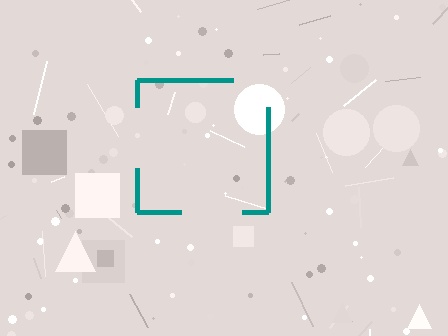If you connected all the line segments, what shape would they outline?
They would outline a square.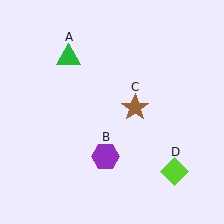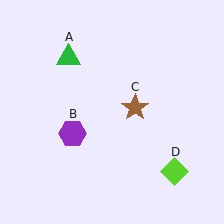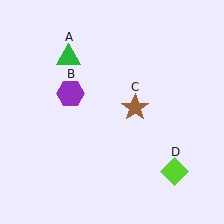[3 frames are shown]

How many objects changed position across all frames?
1 object changed position: purple hexagon (object B).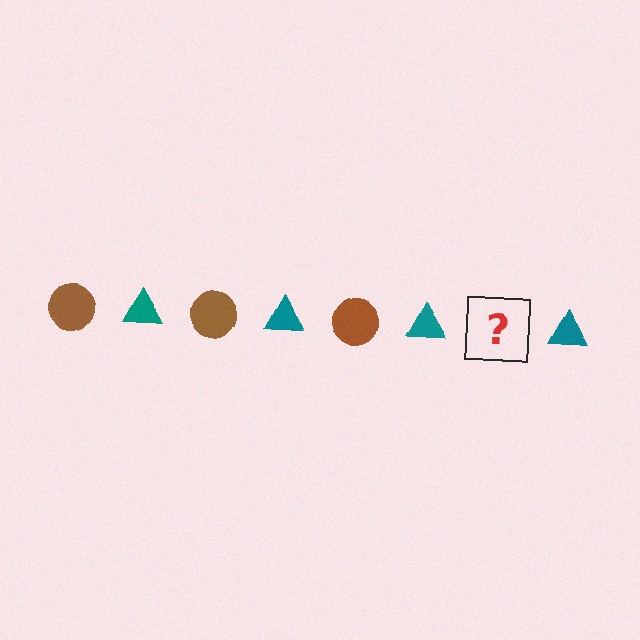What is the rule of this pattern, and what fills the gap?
The rule is that the pattern alternates between brown circle and teal triangle. The gap should be filled with a brown circle.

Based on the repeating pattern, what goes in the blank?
The blank should be a brown circle.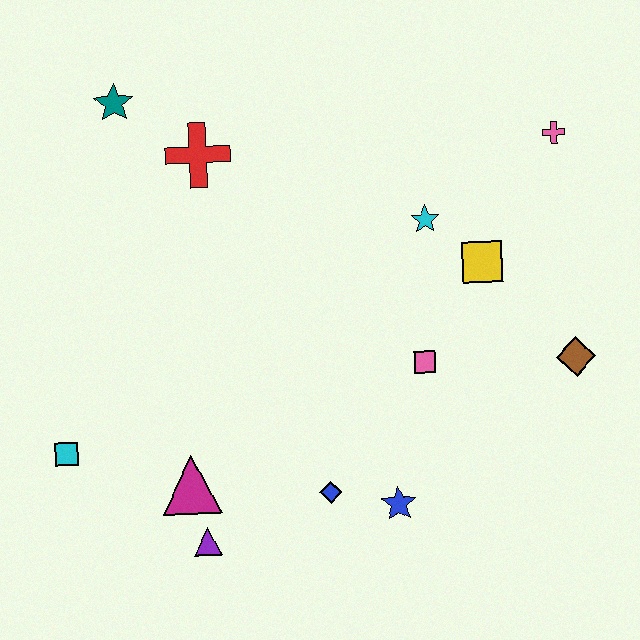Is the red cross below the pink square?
No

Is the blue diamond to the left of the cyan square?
No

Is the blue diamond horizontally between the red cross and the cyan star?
Yes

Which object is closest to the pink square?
The yellow square is closest to the pink square.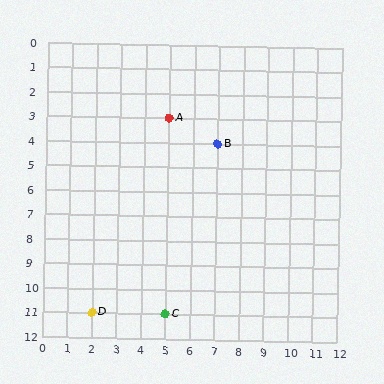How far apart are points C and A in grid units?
Points C and A are 8 rows apart.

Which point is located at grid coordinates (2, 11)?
Point D is at (2, 11).